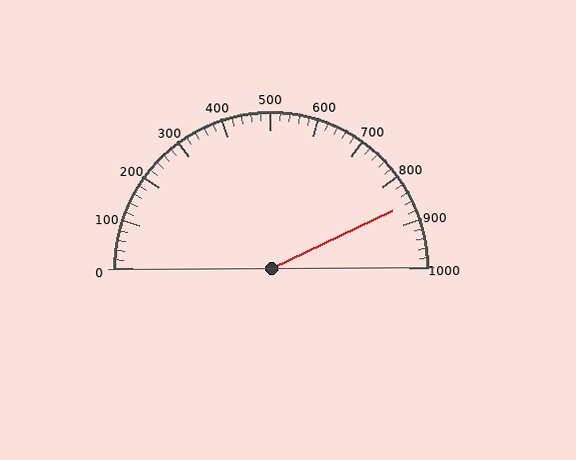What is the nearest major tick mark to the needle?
The nearest major tick mark is 900.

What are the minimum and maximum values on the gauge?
The gauge ranges from 0 to 1000.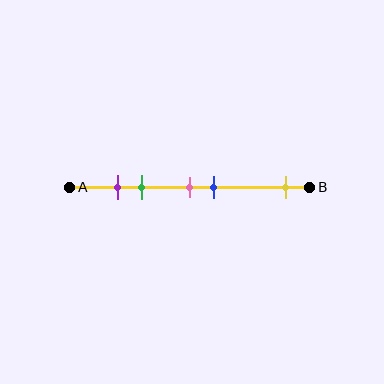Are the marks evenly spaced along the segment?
No, the marks are not evenly spaced.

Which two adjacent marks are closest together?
The purple and green marks are the closest adjacent pair.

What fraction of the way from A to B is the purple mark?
The purple mark is approximately 20% (0.2) of the way from A to B.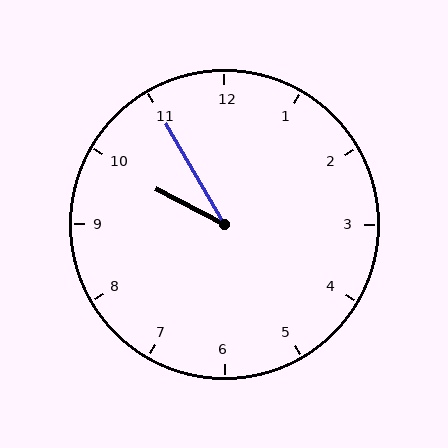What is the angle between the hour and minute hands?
Approximately 32 degrees.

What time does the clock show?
9:55.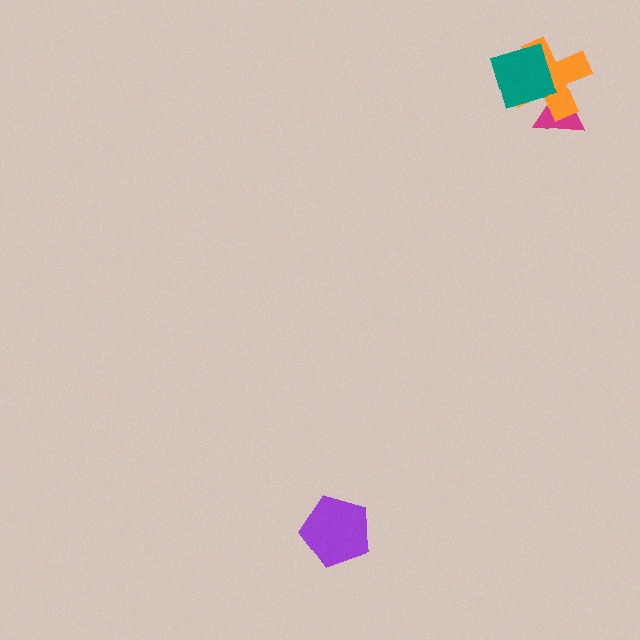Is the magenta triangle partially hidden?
Yes, it is partially covered by another shape.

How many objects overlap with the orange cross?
2 objects overlap with the orange cross.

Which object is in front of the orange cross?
The teal diamond is in front of the orange cross.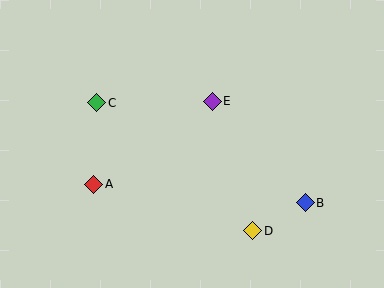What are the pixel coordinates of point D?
Point D is at (253, 231).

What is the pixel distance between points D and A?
The distance between D and A is 166 pixels.